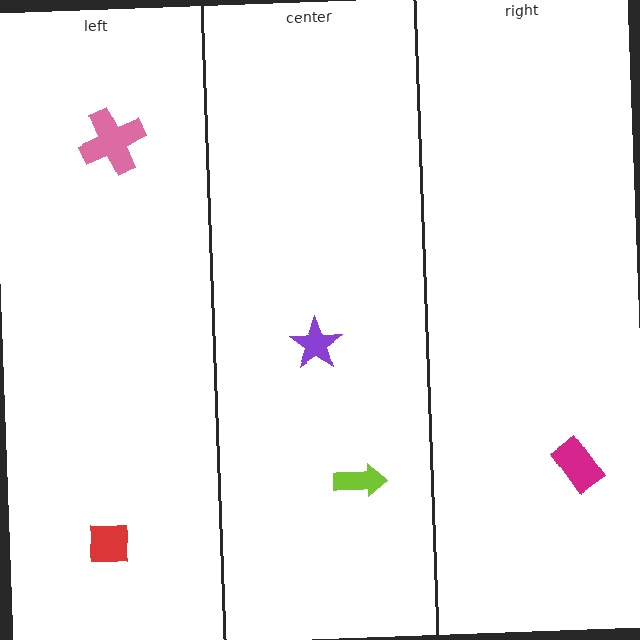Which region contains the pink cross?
The left region.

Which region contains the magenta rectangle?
The right region.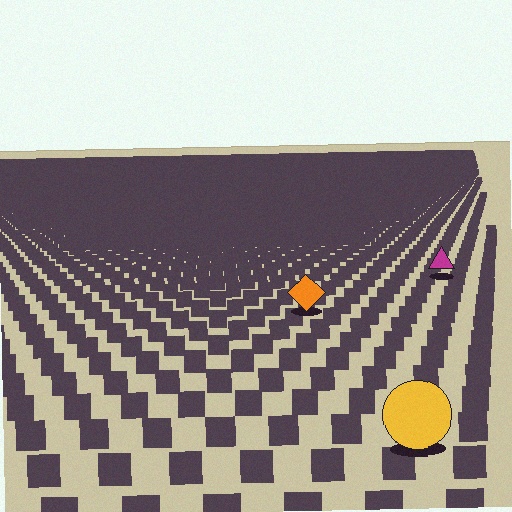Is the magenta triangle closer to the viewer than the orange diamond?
No. The orange diamond is closer — you can tell from the texture gradient: the ground texture is coarser near it.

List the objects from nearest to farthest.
From nearest to farthest: the yellow circle, the orange diamond, the magenta triangle.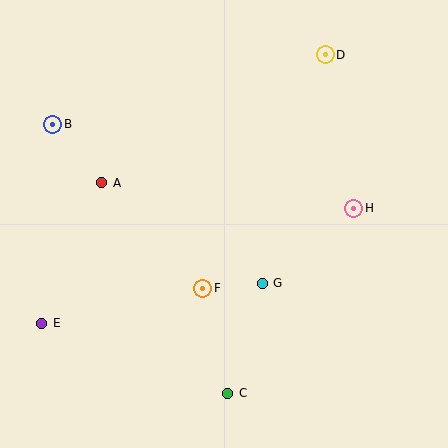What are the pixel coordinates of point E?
Point E is at (42, 323).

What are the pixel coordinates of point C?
Point C is at (228, 393).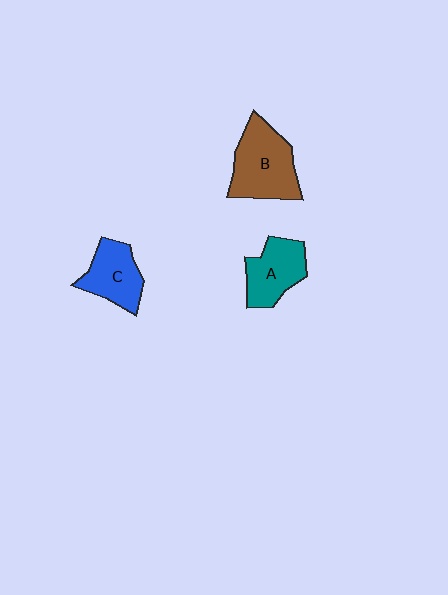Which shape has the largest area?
Shape B (brown).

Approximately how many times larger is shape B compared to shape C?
Approximately 1.4 times.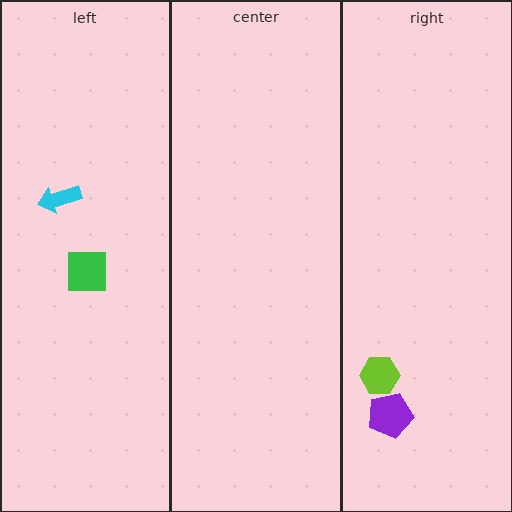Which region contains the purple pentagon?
The right region.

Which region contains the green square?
The left region.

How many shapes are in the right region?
2.